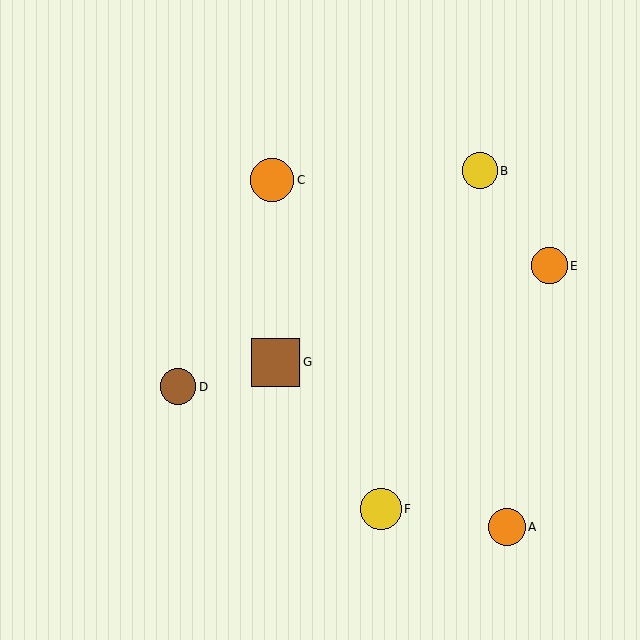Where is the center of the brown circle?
The center of the brown circle is at (178, 387).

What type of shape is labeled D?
Shape D is a brown circle.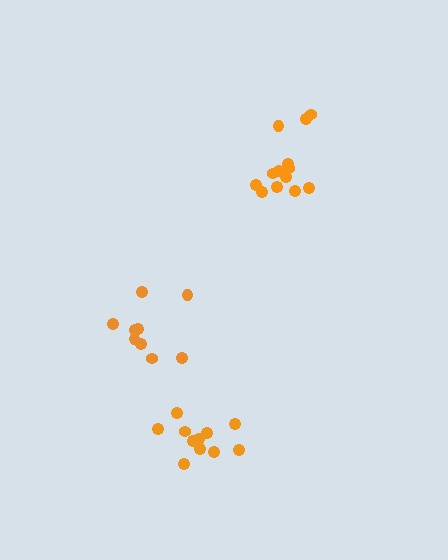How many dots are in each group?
Group 1: 13 dots, Group 2: 11 dots, Group 3: 9 dots (33 total).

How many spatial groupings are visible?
There are 3 spatial groupings.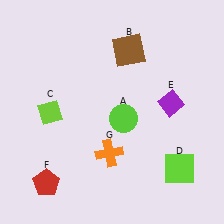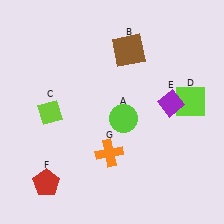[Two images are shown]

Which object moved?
The lime square (D) moved up.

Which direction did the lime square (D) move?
The lime square (D) moved up.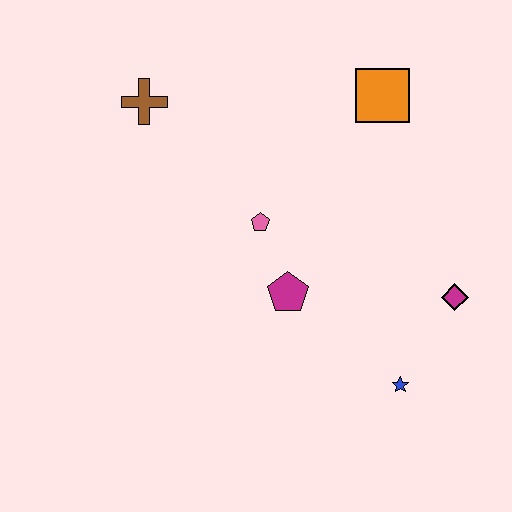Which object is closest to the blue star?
The magenta diamond is closest to the blue star.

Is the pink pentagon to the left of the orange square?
Yes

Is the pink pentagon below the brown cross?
Yes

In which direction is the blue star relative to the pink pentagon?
The blue star is below the pink pentagon.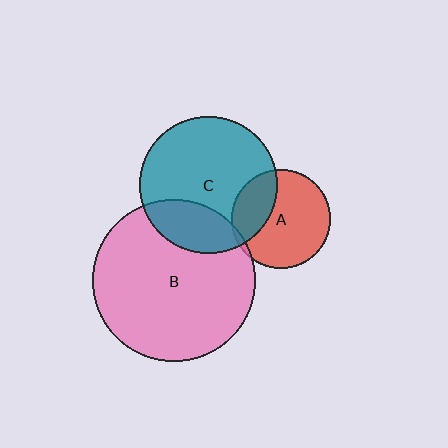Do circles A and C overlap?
Yes.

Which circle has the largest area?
Circle B (pink).